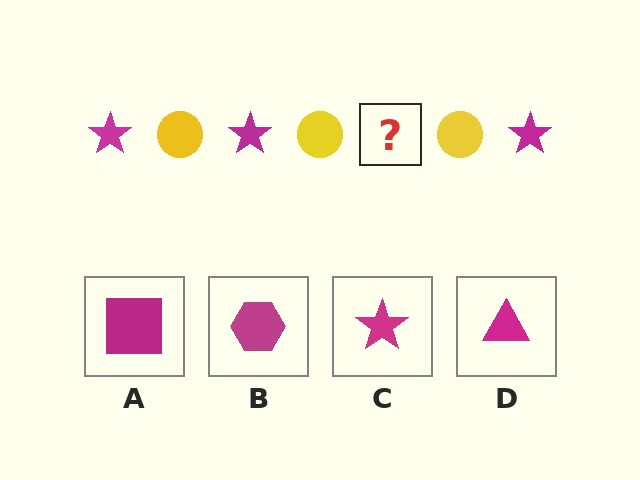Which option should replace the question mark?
Option C.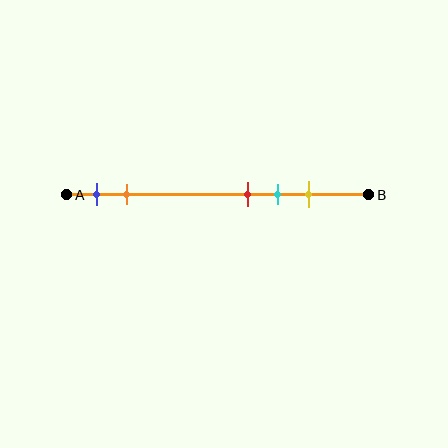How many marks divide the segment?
There are 5 marks dividing the segment.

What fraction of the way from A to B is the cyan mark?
The cyan mark is approximately 70% (0.7) of the way from A to B.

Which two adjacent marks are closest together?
The red and cyan marks are the closest adjacent pair.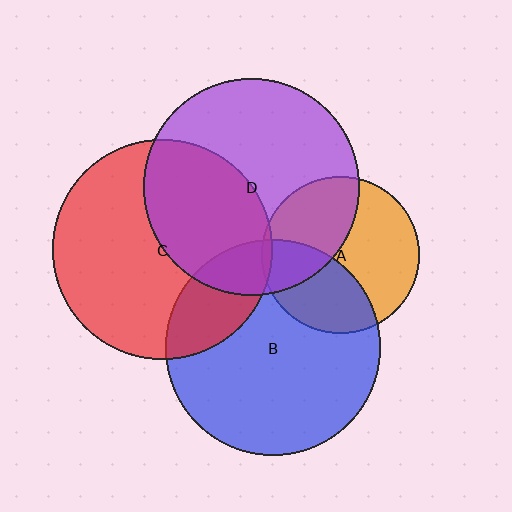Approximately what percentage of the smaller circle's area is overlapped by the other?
Approximately 40%.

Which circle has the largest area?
Circle C (red).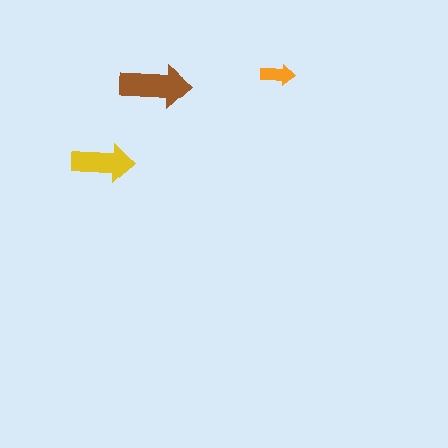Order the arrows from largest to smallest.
the brown one, the yellow one, the orange one.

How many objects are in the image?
There are 3 objects in the image.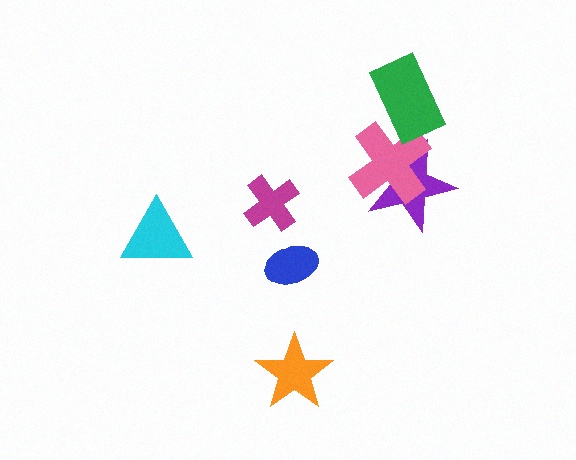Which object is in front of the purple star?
The pink cross is in front of the purple star.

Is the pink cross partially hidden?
Yes, it is partially covered by another shape.